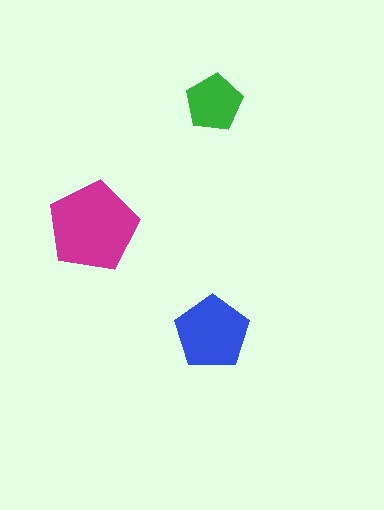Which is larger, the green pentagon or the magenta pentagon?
The magenta one.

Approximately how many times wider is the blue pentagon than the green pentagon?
About 1.5 times wider.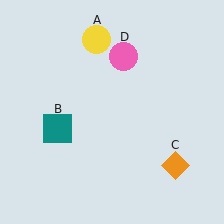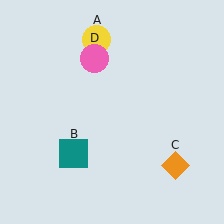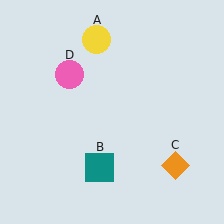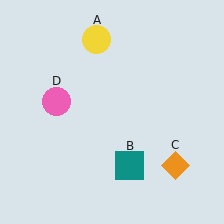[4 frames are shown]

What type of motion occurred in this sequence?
The teal square (object B), pink circle (object D) rotated counterclockwise around the center of the scene.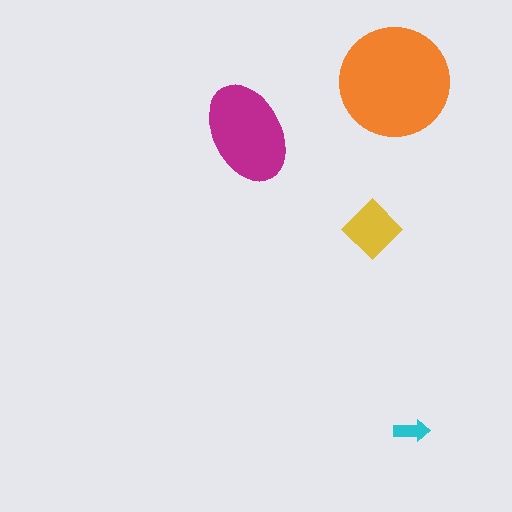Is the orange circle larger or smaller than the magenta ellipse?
Larger.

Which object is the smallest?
The cyan arrow.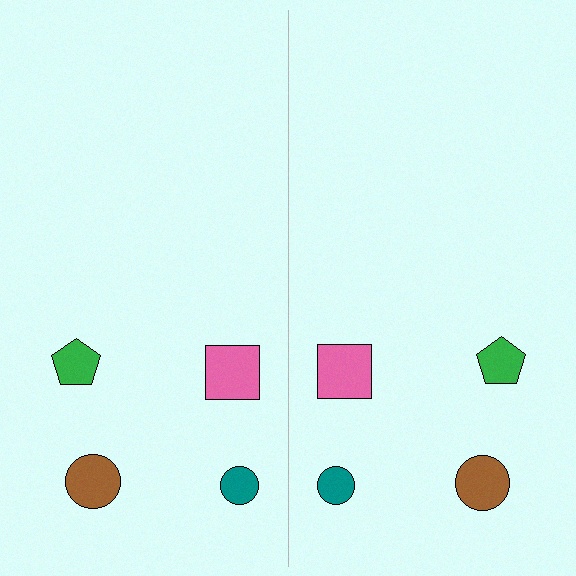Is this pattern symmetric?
Yes, this pattern has bilateral (reflection) symmetry.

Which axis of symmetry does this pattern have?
The pattern has a vertical axis of symmetry running through the center of the image.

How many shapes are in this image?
There are 8 shapes in this image.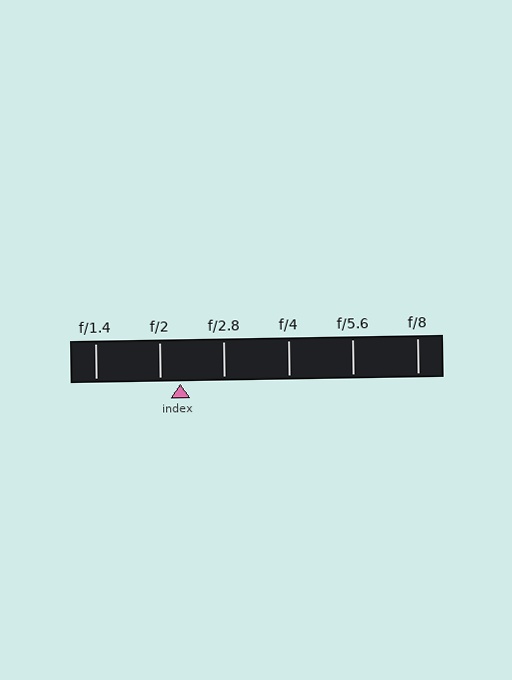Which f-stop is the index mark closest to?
The index mark is closest to f/2.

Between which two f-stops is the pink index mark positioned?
The index mark is between f/2 and f/2.8.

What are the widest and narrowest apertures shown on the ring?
The widest aperture shown is f/1.4 and the narrowest is f/8.